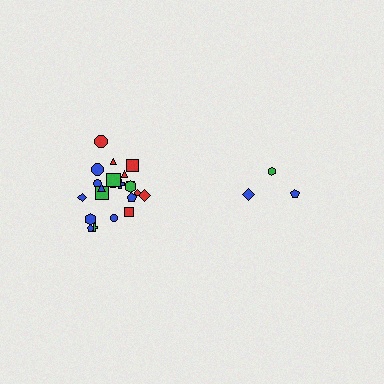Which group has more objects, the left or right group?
The left group.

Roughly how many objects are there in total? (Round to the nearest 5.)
Roughly 25 objects in total.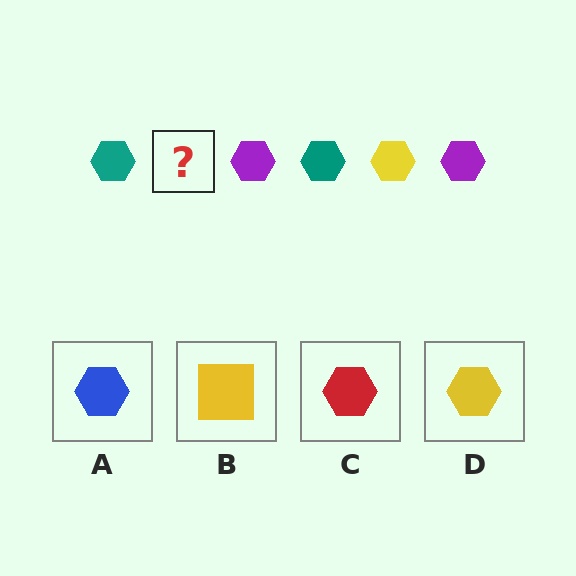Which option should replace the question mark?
Option D.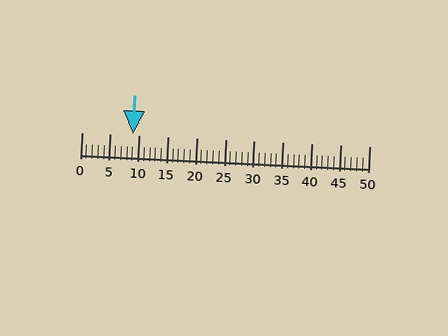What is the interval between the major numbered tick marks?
The major tick marks are spaced 5 units apart.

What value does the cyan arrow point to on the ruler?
The cyan arrow points to approximately 9.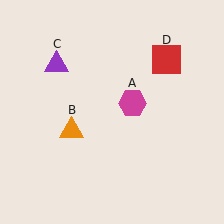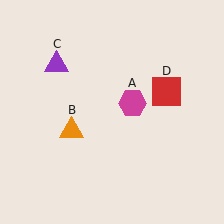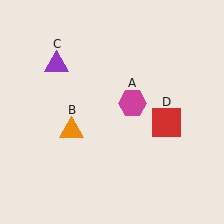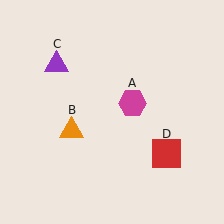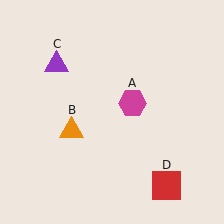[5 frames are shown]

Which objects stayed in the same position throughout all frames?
Magenta hexagon (object A) and orange triangle (object B) and purple triangle (object C) remained stationary.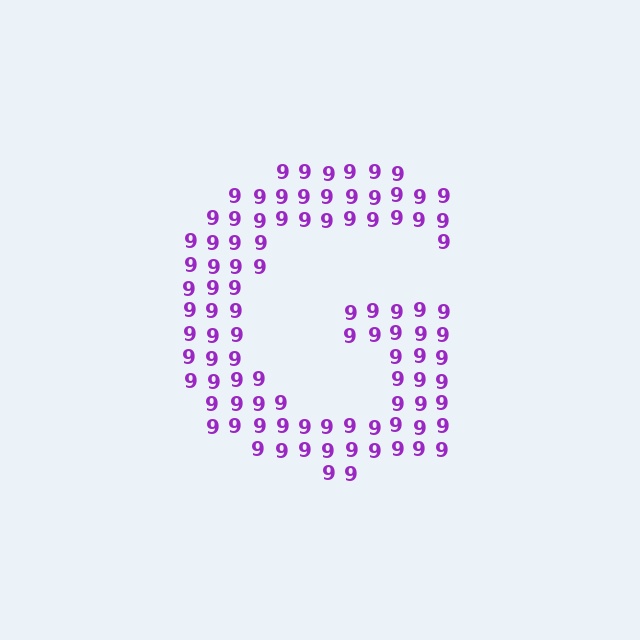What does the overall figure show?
The overall figure shows the letter G.